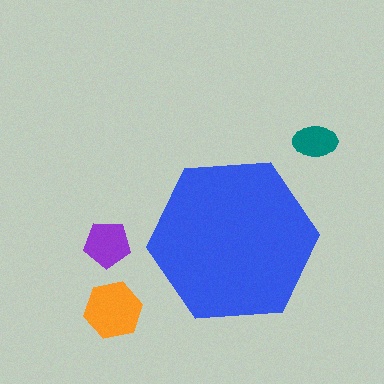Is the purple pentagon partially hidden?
No, the purple pentagon is fully visible.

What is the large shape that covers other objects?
A blue hexagon.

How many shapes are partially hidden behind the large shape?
0 shapes are partially hidden.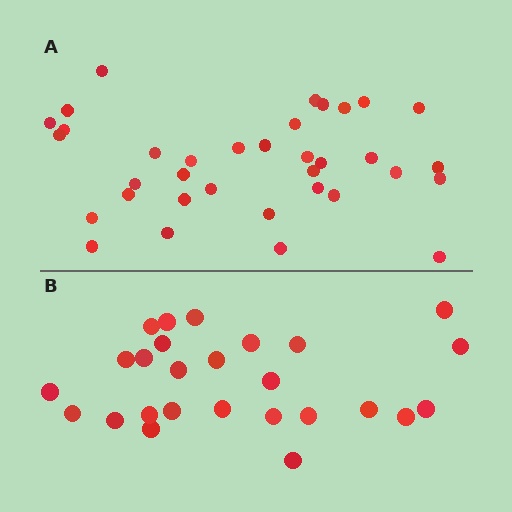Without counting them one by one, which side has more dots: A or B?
Region A (the top region) has more dots.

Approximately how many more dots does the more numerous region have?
Region A has roughly 8 or so more dots than region B.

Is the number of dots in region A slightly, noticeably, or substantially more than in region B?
Region A has noticeably more, but not dramatically so. The ratio is roughly 1.3 to 1.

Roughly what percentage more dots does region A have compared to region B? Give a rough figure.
About 35% more.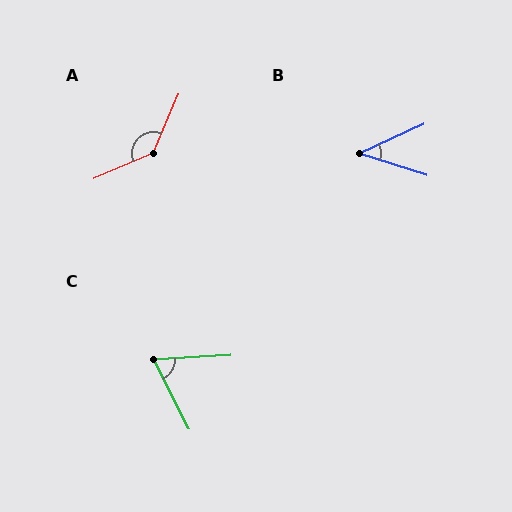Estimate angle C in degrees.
Approximately 66 degrees.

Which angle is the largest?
A, at approximately 137 degrees.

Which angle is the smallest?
B, at approximately 43 degrees.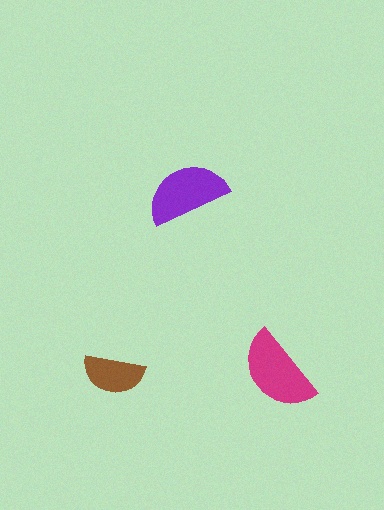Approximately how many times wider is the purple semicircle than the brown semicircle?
About 1.5 times wider.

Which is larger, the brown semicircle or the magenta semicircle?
The magenta one.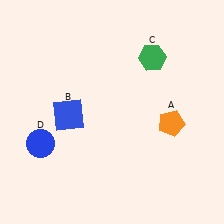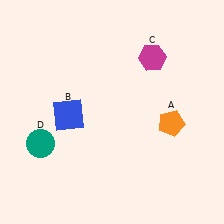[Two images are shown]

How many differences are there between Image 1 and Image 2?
There are 2 differences between the two images.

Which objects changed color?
C changed from green to magenta. D changed from blue to teal.